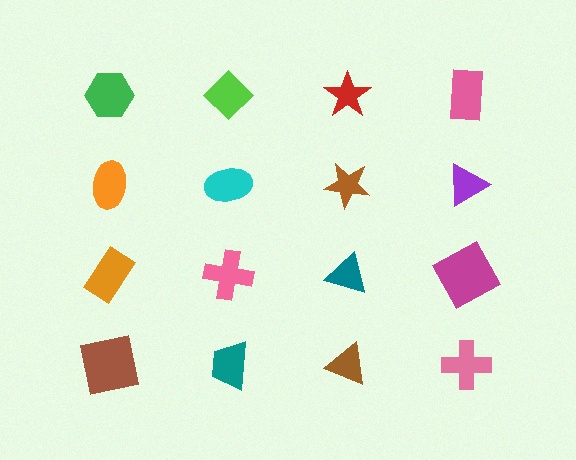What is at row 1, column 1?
A green hexagon.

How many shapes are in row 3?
4 shapes.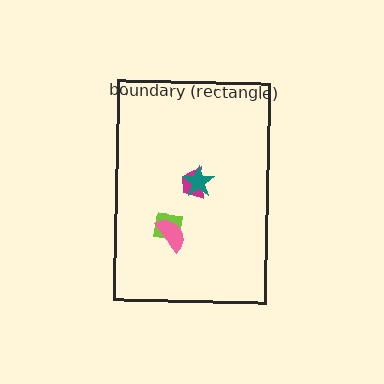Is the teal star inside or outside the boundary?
Inside.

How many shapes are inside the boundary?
4 inside, 0 outside.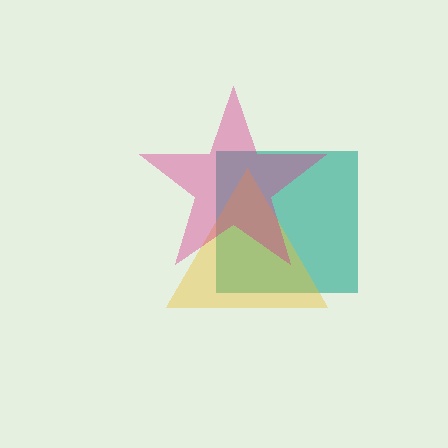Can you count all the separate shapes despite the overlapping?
Yes, there are 3 separate shapes.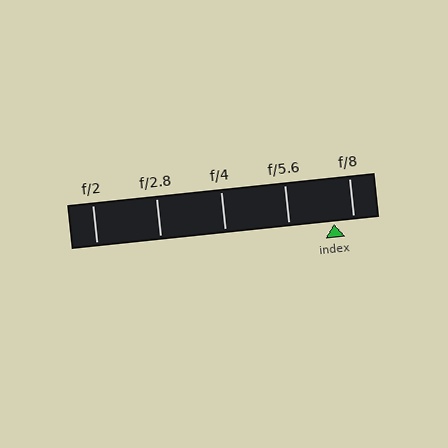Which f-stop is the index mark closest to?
The index mark is closest to f/8.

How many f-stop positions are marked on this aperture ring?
There are 5 f-stop positions marked.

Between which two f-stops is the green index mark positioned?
The index mark is between f/5.6 and f/8.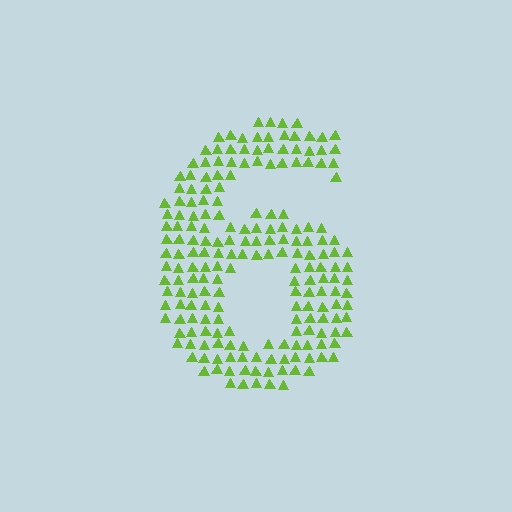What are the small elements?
The small elements are triangles.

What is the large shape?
The large shape is the digit 6.